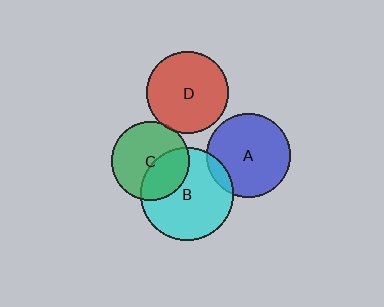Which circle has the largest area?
Circle B (cyan).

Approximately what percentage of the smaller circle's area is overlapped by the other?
Approximately 5%.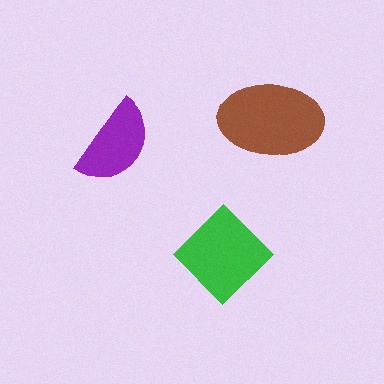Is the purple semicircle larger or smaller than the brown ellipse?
Smaller.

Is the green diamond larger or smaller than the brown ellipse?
Smaller.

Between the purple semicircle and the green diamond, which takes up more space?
The green diamond.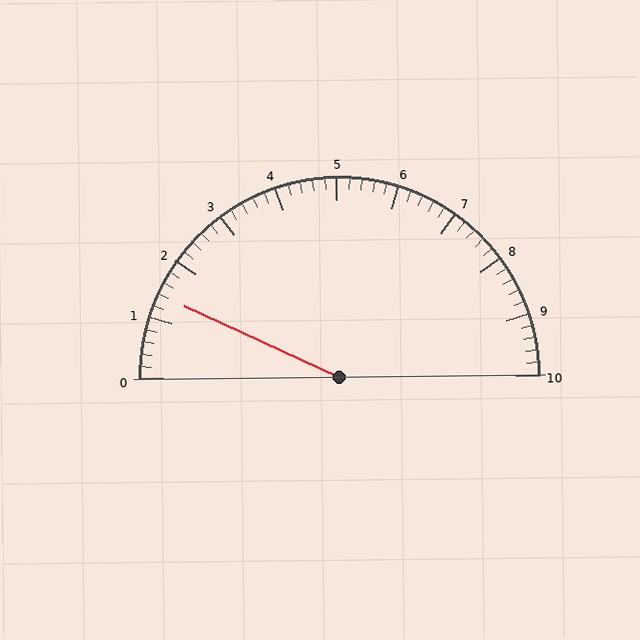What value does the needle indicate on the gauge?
The needle indicates approximately 1.4.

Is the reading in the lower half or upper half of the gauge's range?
The reading is in the lower half of the range (0 to 10).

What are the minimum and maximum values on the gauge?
The gauge ranges from 0 to 10.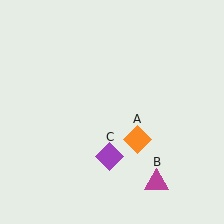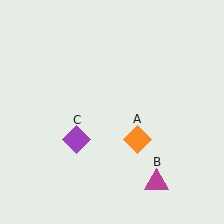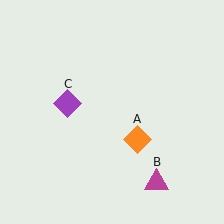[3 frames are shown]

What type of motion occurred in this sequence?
The purple diamond (object C) rotated clockwise around the center of the scene.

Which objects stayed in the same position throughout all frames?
Orange diamond (object A) and magenta triangle (object B) remained stationary.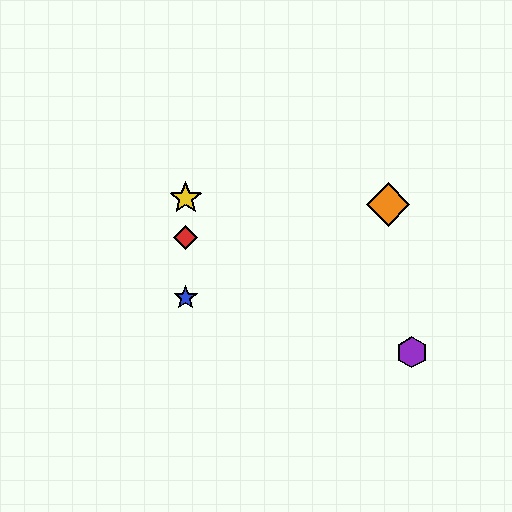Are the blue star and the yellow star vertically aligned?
Yes, both are at x≈186.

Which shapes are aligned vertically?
The red diamond, the blue star, the green star, the yellow star are aligned vertically.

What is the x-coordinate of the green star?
The green star is at x≈186.